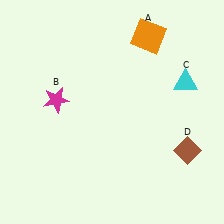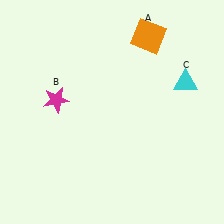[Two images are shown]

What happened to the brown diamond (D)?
The brown diamond (D) was removed in Image 2. It was in the bottom-right area of Image 1.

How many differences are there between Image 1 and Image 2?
There is 1 difference between the two images.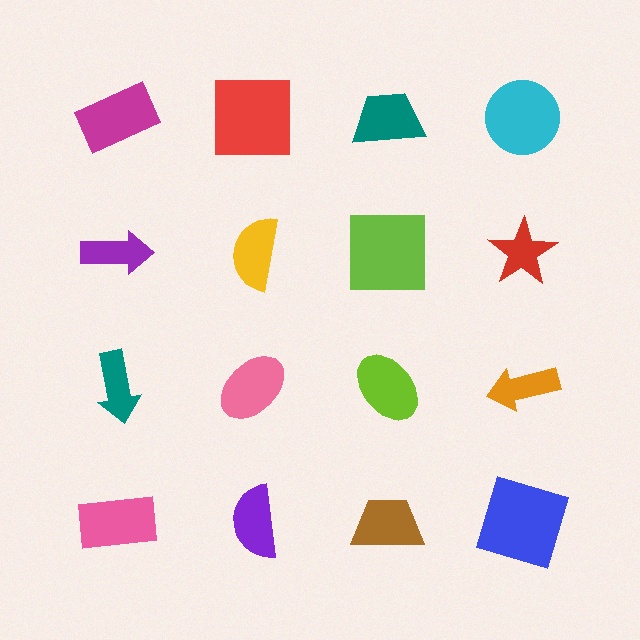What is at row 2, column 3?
A lime square.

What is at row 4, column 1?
A pink rectangle.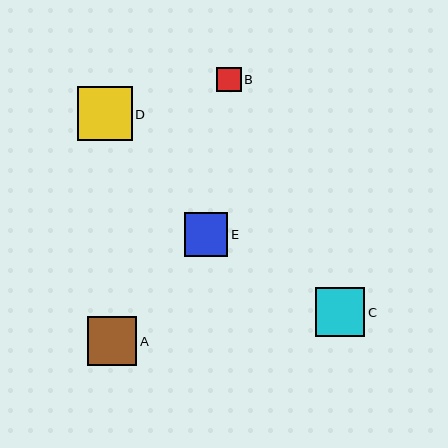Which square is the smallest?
Square B is the smallest with a size of approximately 25 pixels.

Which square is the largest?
Square D is the largest with a size of approximately 54 pixels.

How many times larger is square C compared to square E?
Square C is approximately 1.1 times the size of square E.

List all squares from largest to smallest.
From largest to smallest: D, C, A, E, B.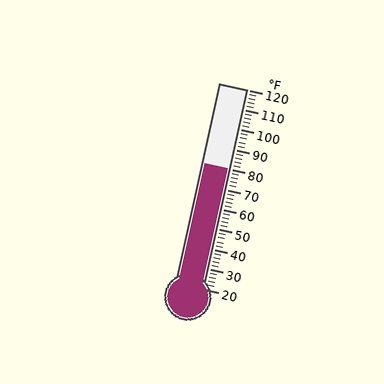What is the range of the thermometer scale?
The thermometer scale ranges from 20°F to 120°F.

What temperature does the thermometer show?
The thermometer shows approximately 80°F.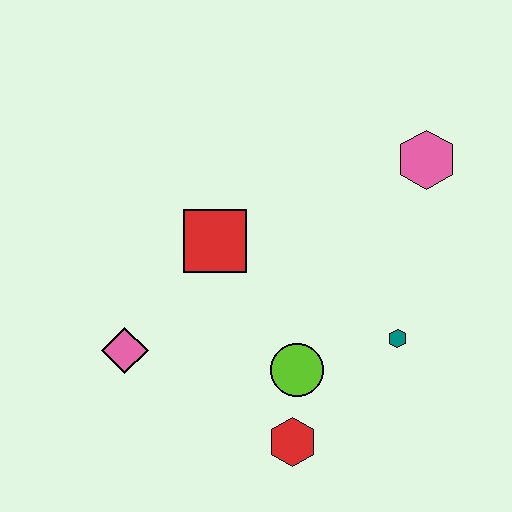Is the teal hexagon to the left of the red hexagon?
No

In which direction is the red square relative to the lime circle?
The red square is above the lime circle.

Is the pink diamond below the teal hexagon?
Yes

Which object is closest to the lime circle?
The red hexagon is closest to the lime circle.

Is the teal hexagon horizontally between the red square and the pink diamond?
No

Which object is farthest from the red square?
The pink hexagon is farthest from the red square.